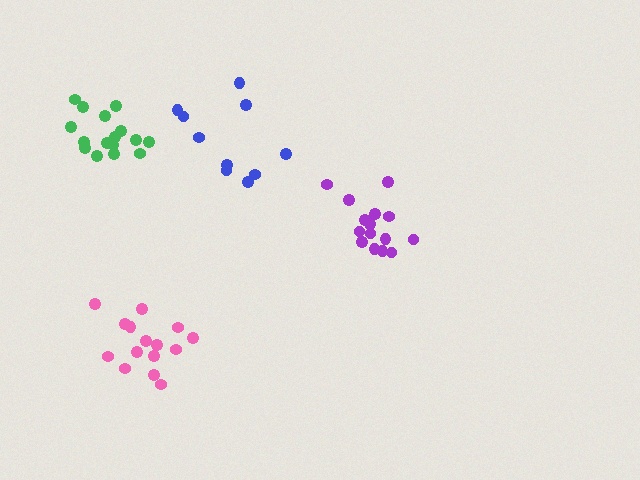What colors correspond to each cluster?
The clusters are colored: blue, green, pink, purple.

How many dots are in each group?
Group 1: 10 dots, Group 2: 16 dots, Group 3: 15 dots, Group 4: 15 dots (56 total).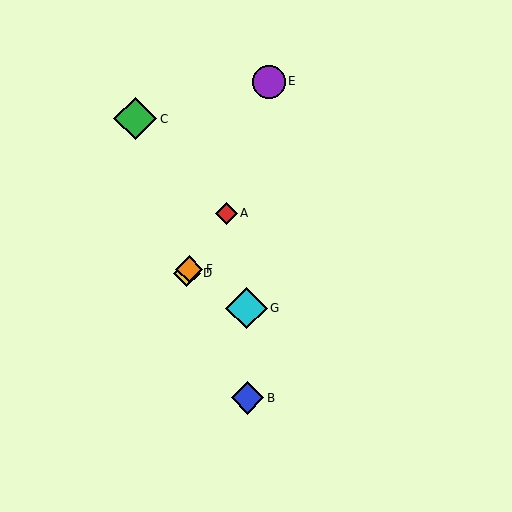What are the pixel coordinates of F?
Object F is at (189, 269).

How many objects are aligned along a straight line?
3 objects (A, D, F) are aligned along a straight line.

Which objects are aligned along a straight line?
Objects A, D, F are aligned along a straight line.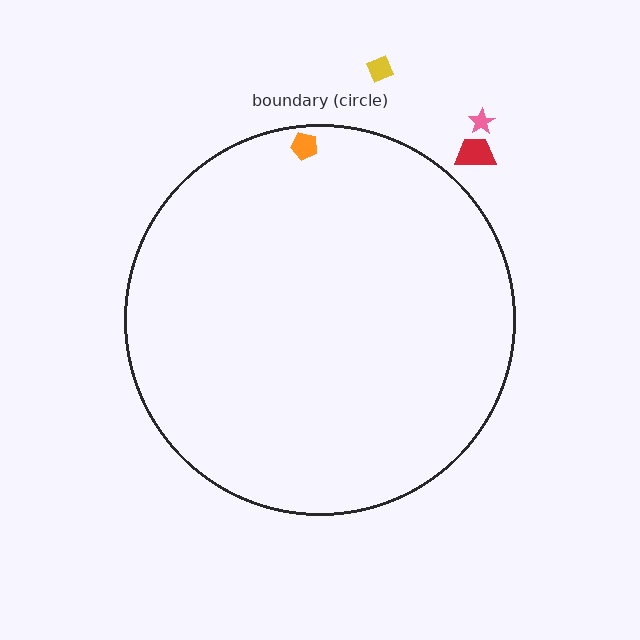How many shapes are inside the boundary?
1 inside, 3 outside.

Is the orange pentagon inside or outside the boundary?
Inside.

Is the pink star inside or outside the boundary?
Outside.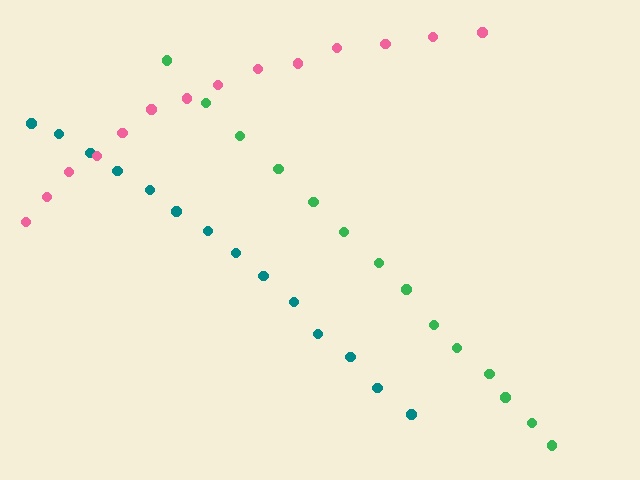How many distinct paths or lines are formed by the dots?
There are 3 distinct paths.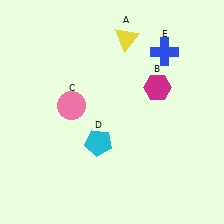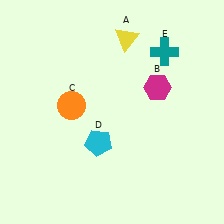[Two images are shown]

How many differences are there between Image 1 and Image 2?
There are 2 differences between the two images.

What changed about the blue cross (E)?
In Image 1, E is blue. In Image 2, it changed to teal.